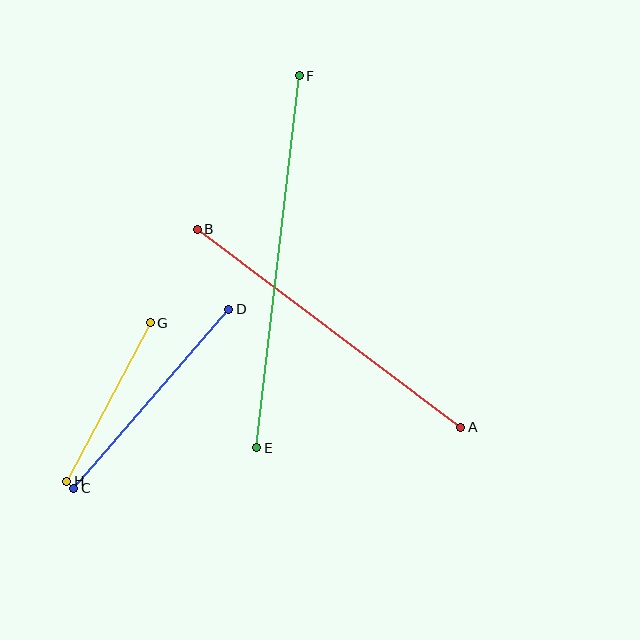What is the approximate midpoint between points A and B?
The midpoint is at approximately (329, 328) pixels.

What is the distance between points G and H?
The distance is approximately 179 pixels.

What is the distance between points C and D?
The distance is approximately 237 pixels.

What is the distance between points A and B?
The distance is approximately 329 pixels.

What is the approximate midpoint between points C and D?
The midpoint is at approximately (151, 399) pixels.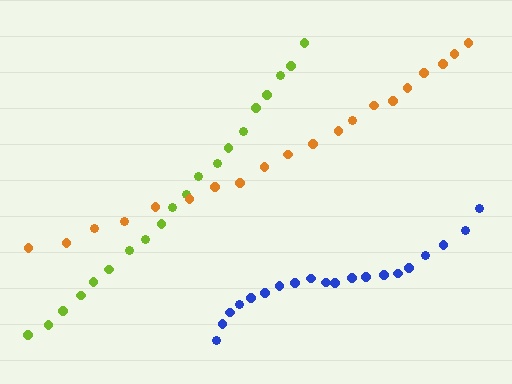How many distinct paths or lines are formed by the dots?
There are 3 distinct paths.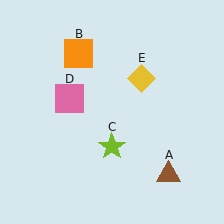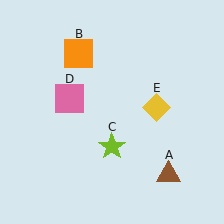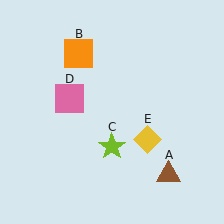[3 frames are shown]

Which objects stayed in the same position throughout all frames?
Brown triangle (object A) and orange square (object B) and lime star (object C) and pink square (object D) remained stationary.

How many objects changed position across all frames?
1 object changed position: yellow diamond (object E).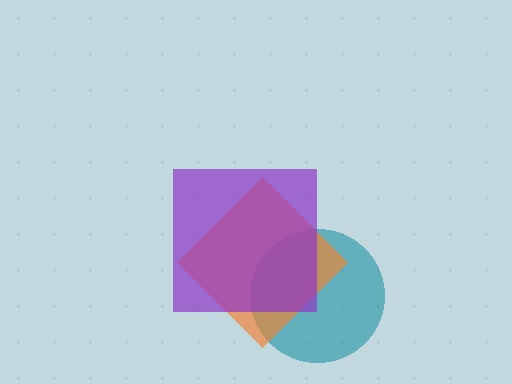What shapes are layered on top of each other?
The layered shapes are: a teal circle, an orange diamond, a purple square.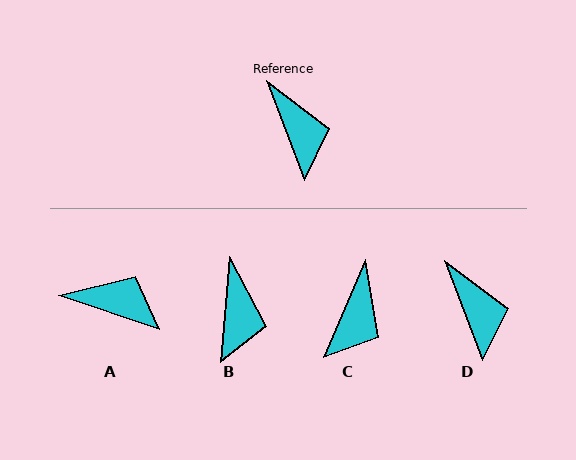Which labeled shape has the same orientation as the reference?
D.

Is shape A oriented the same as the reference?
No, it is off by about 51 degrees.